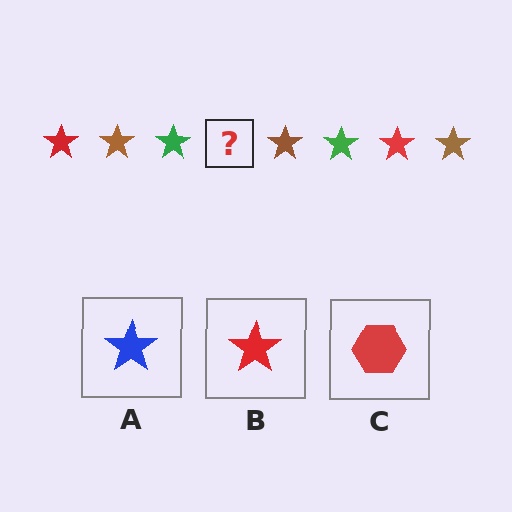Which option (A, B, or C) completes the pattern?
B.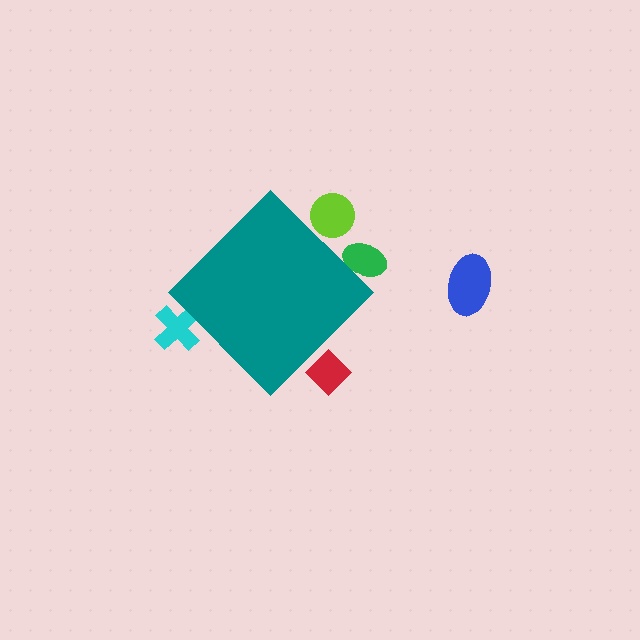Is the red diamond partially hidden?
Yes, the red diamond is partially hidden behind the teal diamond.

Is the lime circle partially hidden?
Yes, the lime circle is partially hidden behind the teal diamond.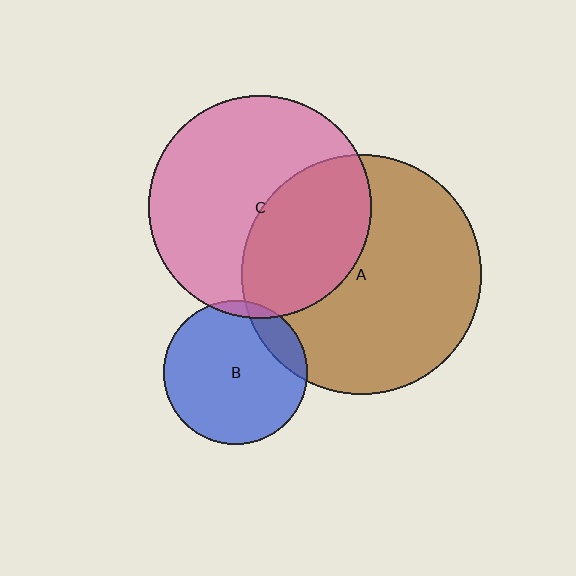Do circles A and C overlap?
Yes.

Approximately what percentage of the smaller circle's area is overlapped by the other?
Approximately 40%.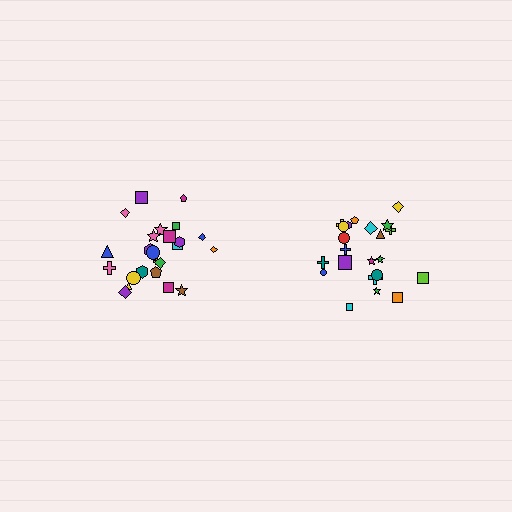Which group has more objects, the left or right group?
The left group.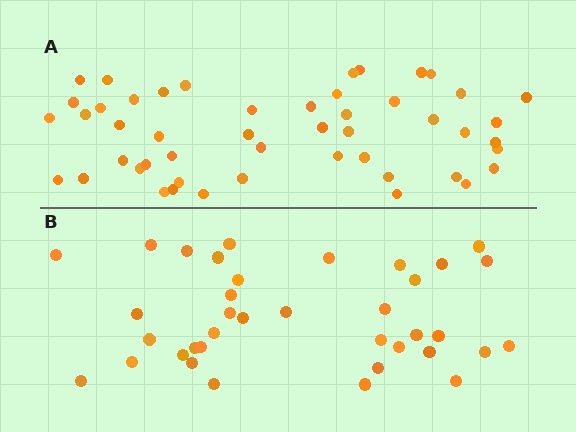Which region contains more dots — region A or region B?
Region A (the top region) has more dots.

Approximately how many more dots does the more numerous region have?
Region A has roughly 12 or so more dots than region B.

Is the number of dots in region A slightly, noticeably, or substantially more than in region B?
Region A has noticeably more, but not dramatically so. The ratio is roughly 1.3 to 1.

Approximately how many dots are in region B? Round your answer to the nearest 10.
About 40 dots. (The exact count is 37, which rounds to 40.)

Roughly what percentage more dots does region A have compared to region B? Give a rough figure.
About 30% more.